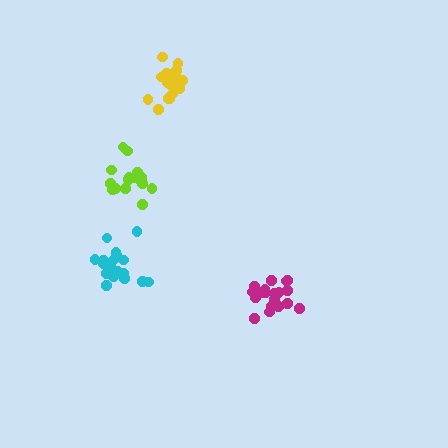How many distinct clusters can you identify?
There are 4 distinct clusters.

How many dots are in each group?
Group 1: 18 dots, Group 2: 19 dots, Group 3: 20 dots, Group 4: 21 dots (78 total).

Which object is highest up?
The yellow cluster is topmost.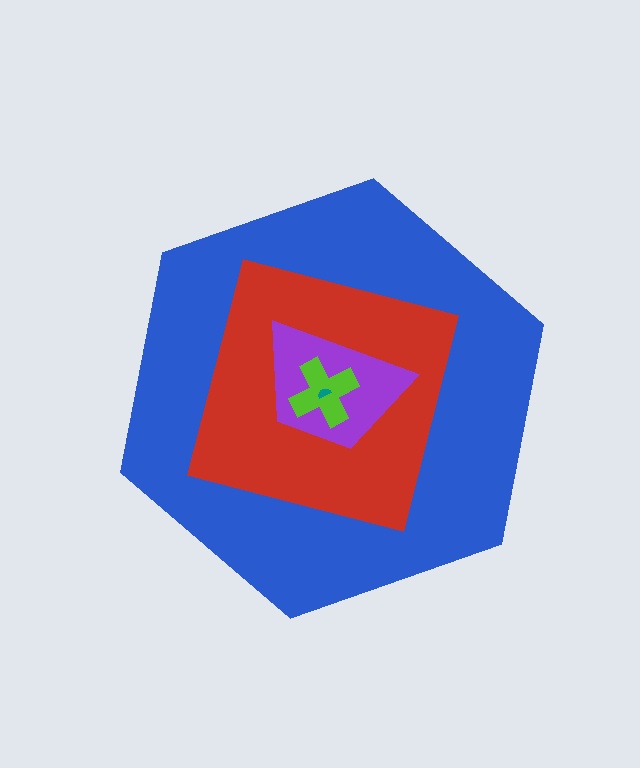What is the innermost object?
The teal semicircle.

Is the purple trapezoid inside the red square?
Yes.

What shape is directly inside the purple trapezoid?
The lime cross.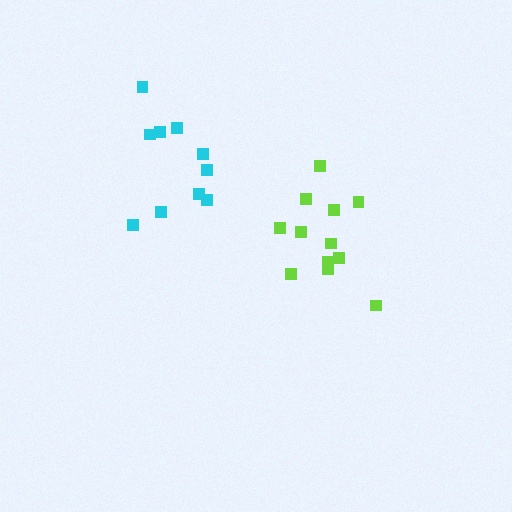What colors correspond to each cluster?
The clusters are colored: lime, cyan.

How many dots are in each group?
Group 1: 12 dots, Group 2: 10 dots (22 total).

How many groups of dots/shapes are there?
There are 2 groups.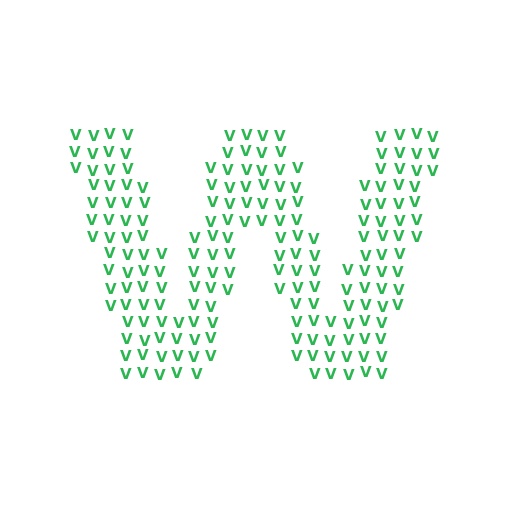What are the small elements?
The small elements are letter V's.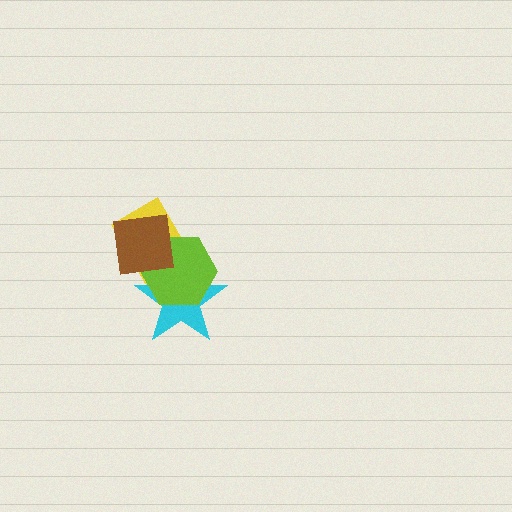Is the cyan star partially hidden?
Yes, it is partially covered by another shape.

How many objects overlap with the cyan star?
3 objects overlap with the cyan star.